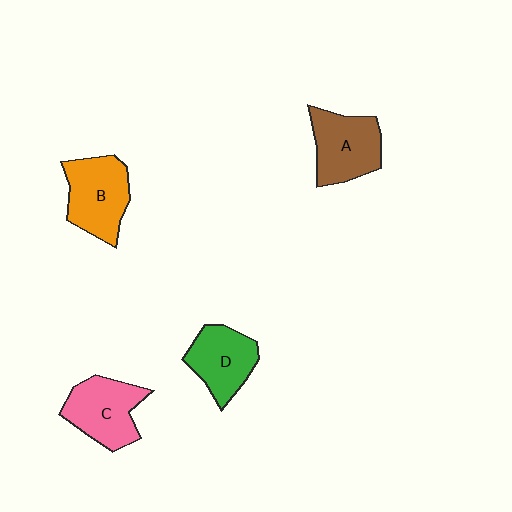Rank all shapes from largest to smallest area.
From largest to smallest: B (orange), A (brown), C (pink), D (green).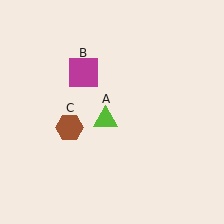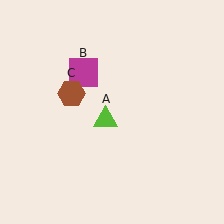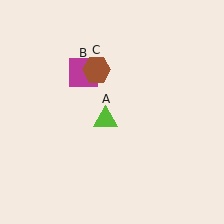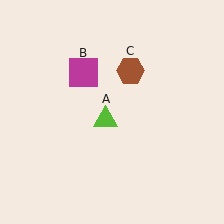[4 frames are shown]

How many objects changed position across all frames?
1 object changed position: brown hexagon (object C).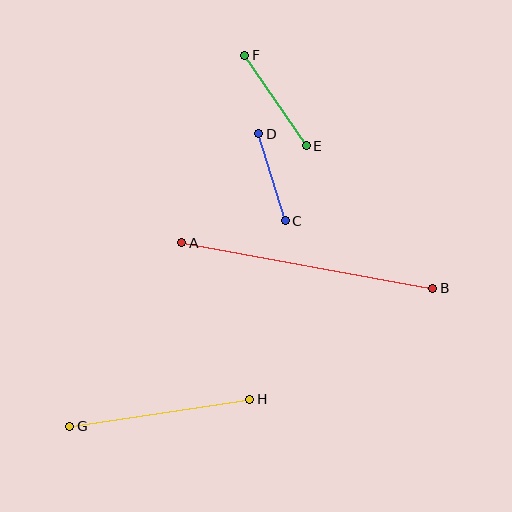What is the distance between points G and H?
The distance is approximately 182 pixels.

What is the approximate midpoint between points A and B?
The midpoint is at approximately (307, 266) pixels.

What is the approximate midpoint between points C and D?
The midpoint is at approximately (272, 177) pixels.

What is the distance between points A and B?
The distance is approximately 255 pixels.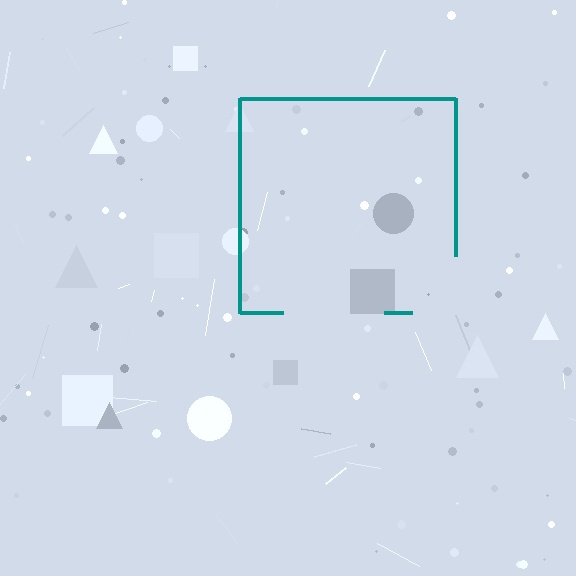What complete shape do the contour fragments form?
The contour fragments form a square.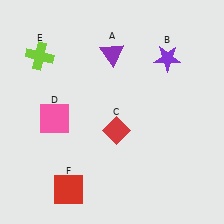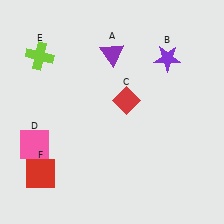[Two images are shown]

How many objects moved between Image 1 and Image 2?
3 objects moved between the two images.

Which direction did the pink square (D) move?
The pink square (D) moved down.